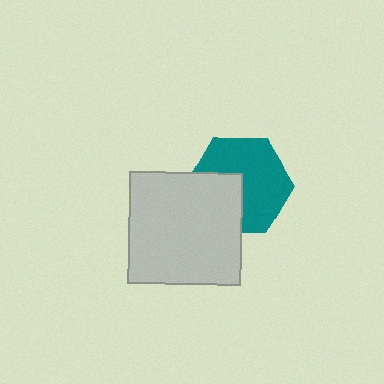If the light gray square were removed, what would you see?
You would see the complete teal hexagon.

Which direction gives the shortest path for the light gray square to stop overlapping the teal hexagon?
Moving toward the lower-left gives the shortest separation.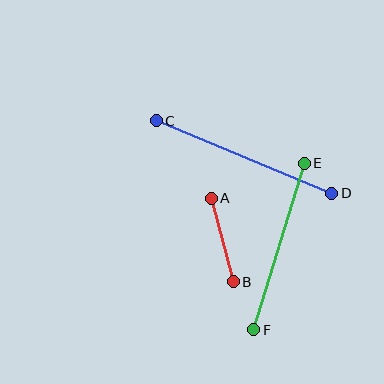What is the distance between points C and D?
The distance is approximately 190 pixels.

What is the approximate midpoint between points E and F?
The midpoint is at approximately (279, 247) pixels.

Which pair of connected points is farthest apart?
Points C and D are farthest apart.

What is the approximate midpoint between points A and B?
The midpoint is at approximately (222, 240) pixels.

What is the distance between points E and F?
The distance is approximately 174 pixels.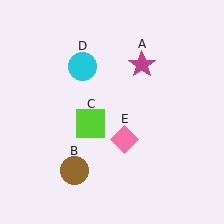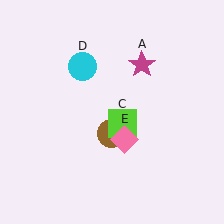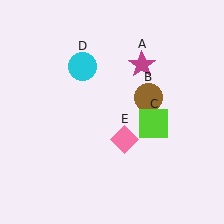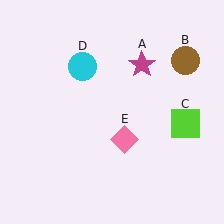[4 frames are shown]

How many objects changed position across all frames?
2 objects changed position: brown circle (object B), lime square (object C).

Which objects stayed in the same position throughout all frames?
Magenta star (object A) and cyan circle (object D) and pink diamond (object E) remained stationary.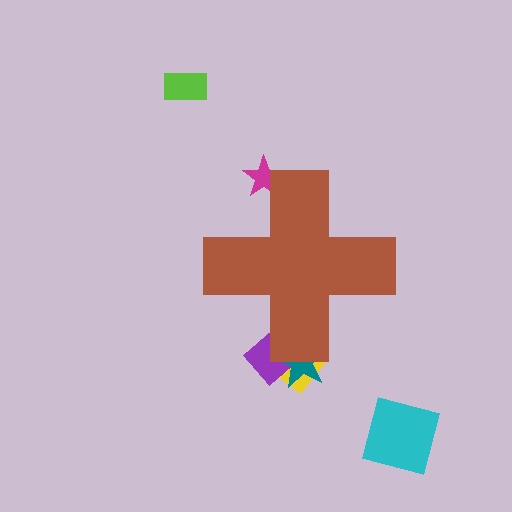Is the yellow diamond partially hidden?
Yes, the yellow diamond is partially hidden behind the brown cross.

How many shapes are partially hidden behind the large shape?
4 shapes are partially hidden.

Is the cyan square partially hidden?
No, the cyan square is fully visible.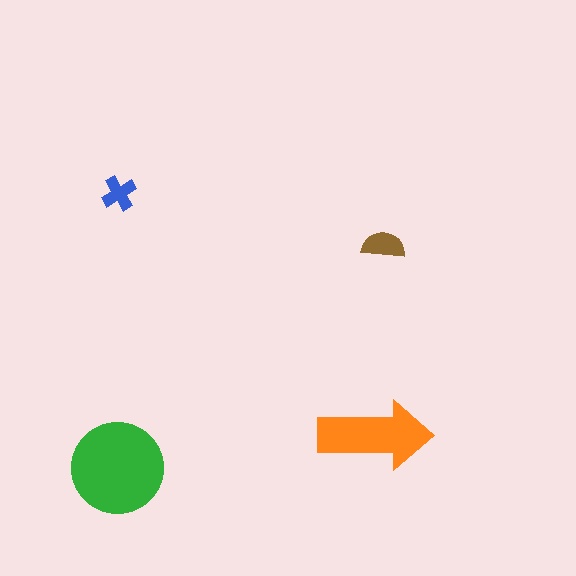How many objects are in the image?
There are 4 objects in the image.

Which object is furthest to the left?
The green circle is leftmost.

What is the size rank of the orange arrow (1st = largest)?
2nd.